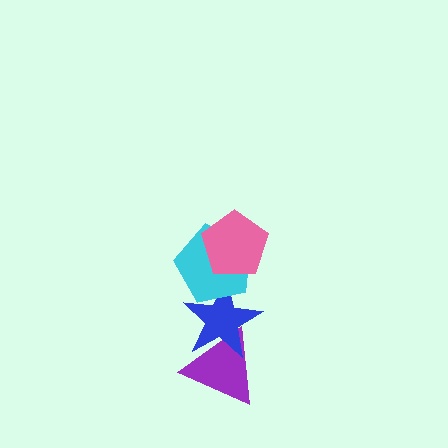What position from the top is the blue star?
The blue star is 3rd from the top.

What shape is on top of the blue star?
The cyan pentagon is on top of the blue star.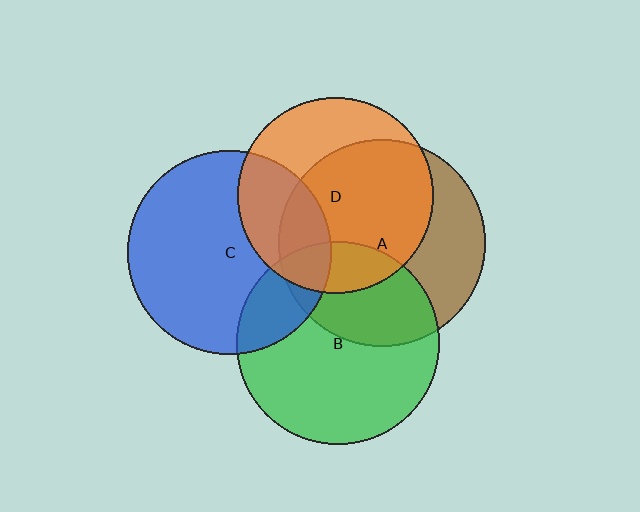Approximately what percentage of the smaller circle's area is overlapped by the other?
Approximately 30%.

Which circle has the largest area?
Circle A (brown).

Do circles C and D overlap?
Yes.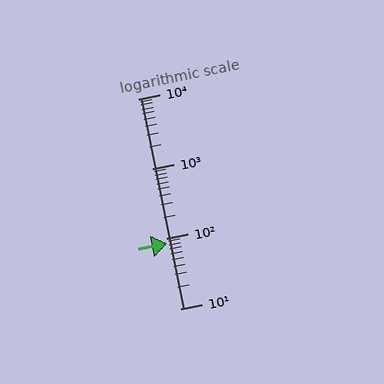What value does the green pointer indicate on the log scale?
The pointer indicates approximately 86.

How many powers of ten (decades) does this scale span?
The scale spans 3 decades, from 10 to 10000.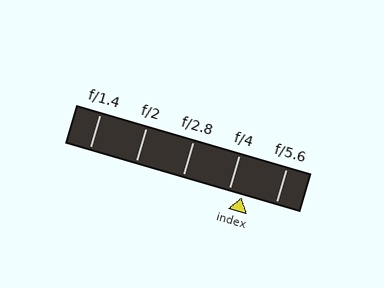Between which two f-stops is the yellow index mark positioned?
The index mark is between f/4 and f/5.6.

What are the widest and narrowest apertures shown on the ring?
The widest aperture shown is f/1.4 and the narrowest is f/5.6.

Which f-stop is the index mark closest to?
The index mark is closest to f/4.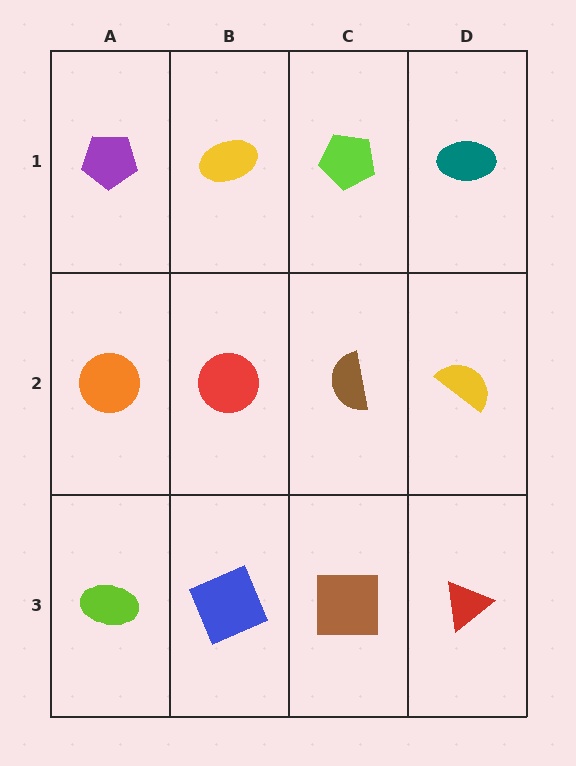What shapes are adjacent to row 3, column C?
A brown semicircle (row 2, column C), a blue square (row 3, column B), a red triangle (row 3, column D).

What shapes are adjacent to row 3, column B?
A red circle (row 2, column B), a lime ellipse (row 3, column A), a brown square (row 3, column C).